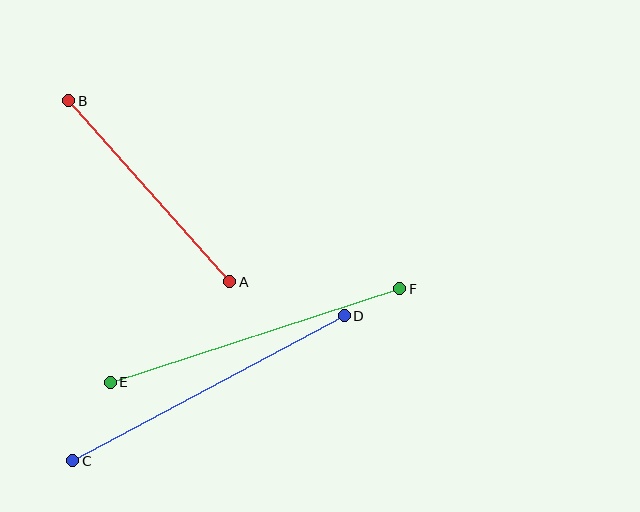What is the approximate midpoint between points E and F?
The midpoint is at approximately (255, 335) pixels.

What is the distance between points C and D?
The distance is approximately 307 pixels.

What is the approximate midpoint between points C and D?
The midpoint is at approximately (209, 388) pixels.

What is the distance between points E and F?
The distance is approximately 304 pixels.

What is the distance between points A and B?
The distance is approximately 243 pixels.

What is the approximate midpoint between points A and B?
The midpoint is at approximately (149, 191) pixels.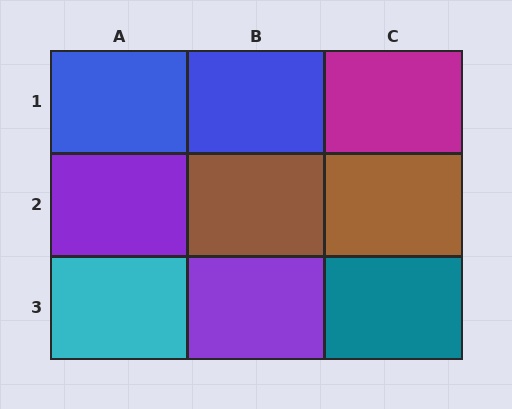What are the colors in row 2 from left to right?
Purple, brown, brown.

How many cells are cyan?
1 cell is cyan.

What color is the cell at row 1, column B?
Blue.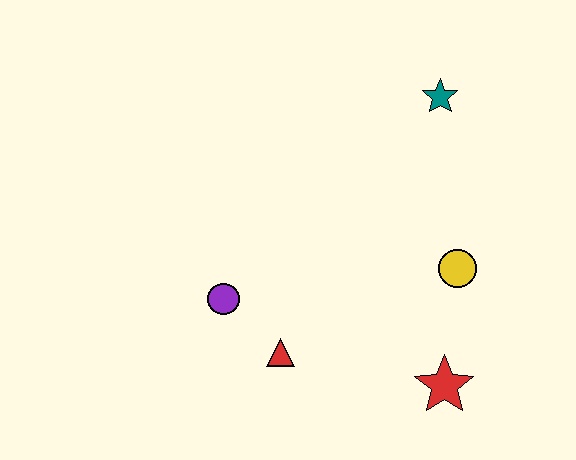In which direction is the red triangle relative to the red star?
The red triangle is to the left of the red star.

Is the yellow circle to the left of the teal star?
No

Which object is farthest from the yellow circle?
The purple circle is farthest from the yellow circle.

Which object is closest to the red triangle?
The purple circle is closest to the red triangle.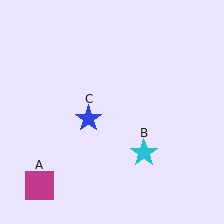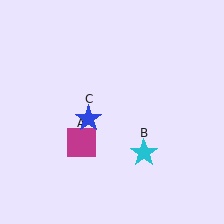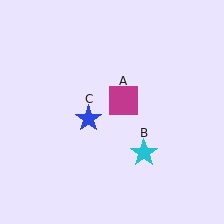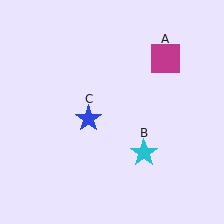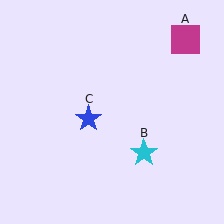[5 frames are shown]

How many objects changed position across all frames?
1 object changed position: magenta square (object A).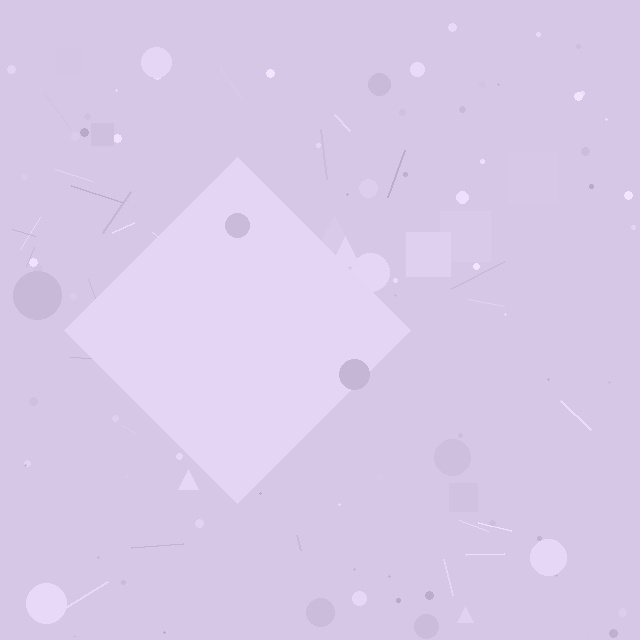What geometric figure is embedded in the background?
A diamond is embedded in the background.